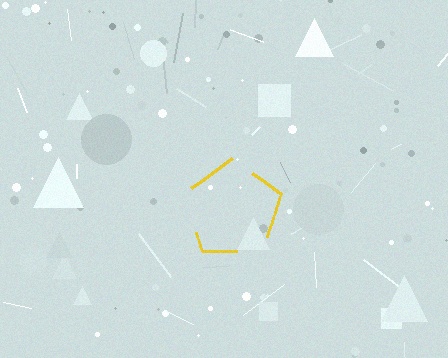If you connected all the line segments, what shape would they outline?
They would outline a pentagon.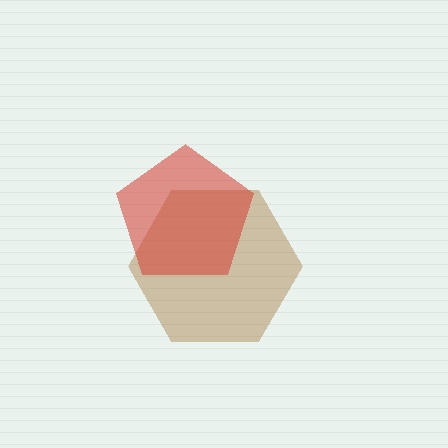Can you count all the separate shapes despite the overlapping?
Yes, there are 2 separate shapes.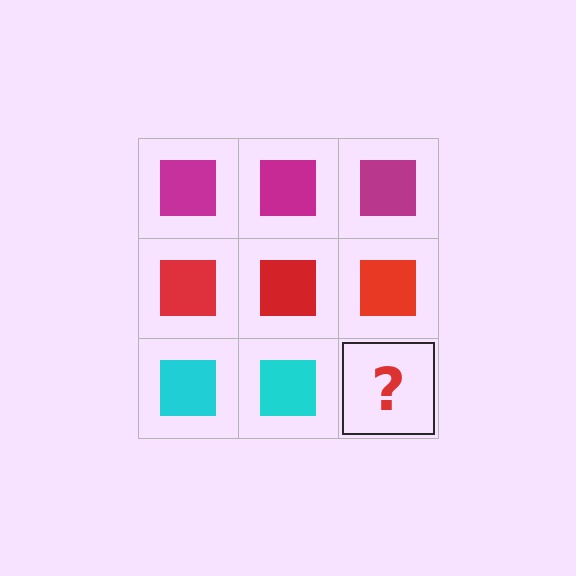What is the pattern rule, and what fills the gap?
The rule is that each row has a consistent color. The gap should be filled with a cyan square.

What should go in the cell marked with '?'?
The missing cell should contain a cyan square.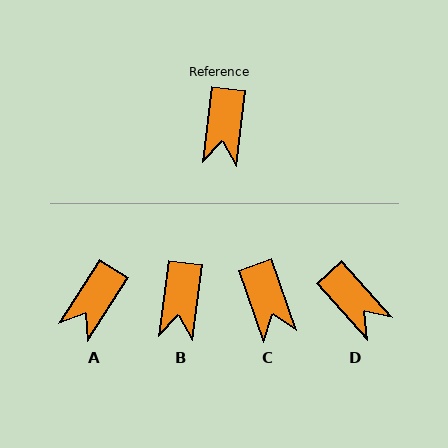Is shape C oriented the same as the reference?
No, it is off by about 26 degrees.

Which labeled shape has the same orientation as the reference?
B.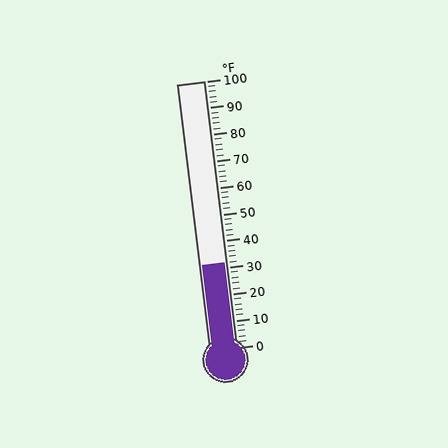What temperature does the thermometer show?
The thermometer shows approximately 32°F.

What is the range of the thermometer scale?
The thermometer scale ranges from 0°F to 100°F.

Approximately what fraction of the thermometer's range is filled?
The thermometer is filled to approximately 30% of its range.